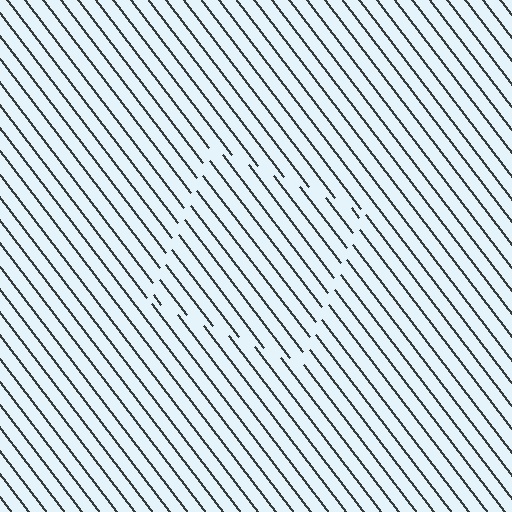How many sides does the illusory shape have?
4 sides — the line-ends trace a square.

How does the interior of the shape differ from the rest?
The interior of the shape contains the same grating, shifted by half a period — the contour is defined by the phase discontinuity where line-ends from the inner and outer gratings abut.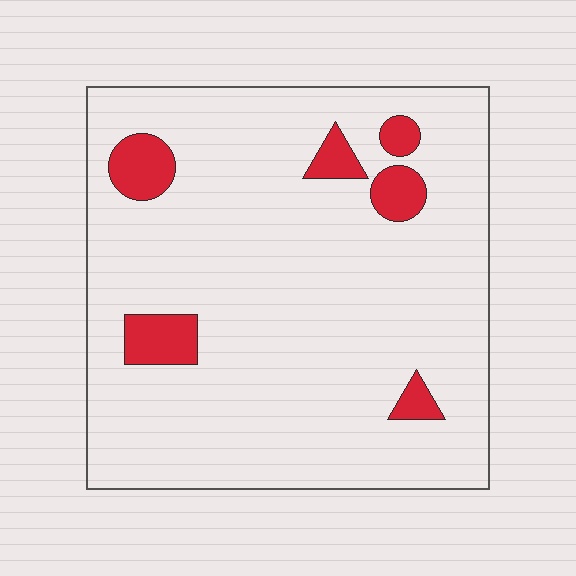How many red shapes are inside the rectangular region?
6.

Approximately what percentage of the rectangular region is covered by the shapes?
Approximately 10%.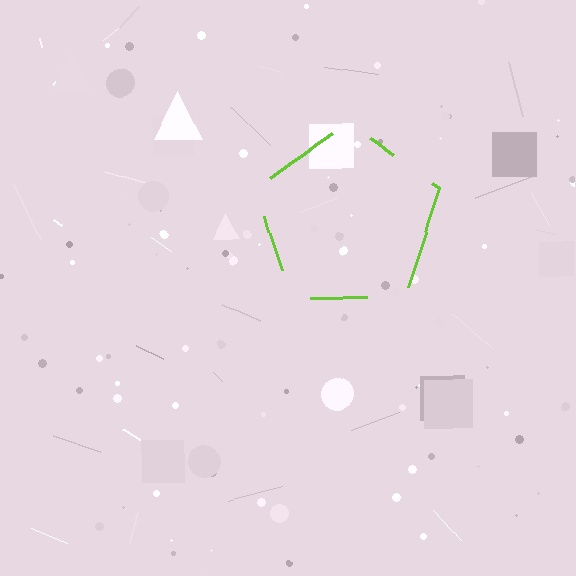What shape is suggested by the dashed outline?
The dashed outline suggests a pentagon.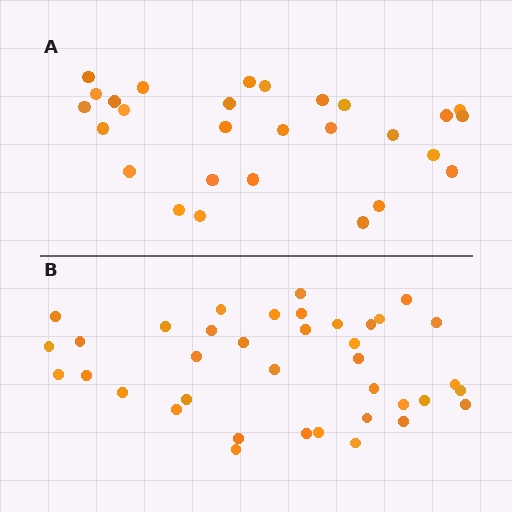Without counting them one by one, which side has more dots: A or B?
Region B (the bottom region) has more dots.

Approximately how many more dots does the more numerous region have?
Region B has roughly 10 or so more dots than region A.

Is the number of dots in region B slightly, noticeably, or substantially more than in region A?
Region B has noticeably more, but not dramatically so. The ratio is roughly 1.4 to 1.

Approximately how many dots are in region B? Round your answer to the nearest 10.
About 40 dots. (The exact count is 38, which rounds to 40.)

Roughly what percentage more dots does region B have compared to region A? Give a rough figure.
About 35% more.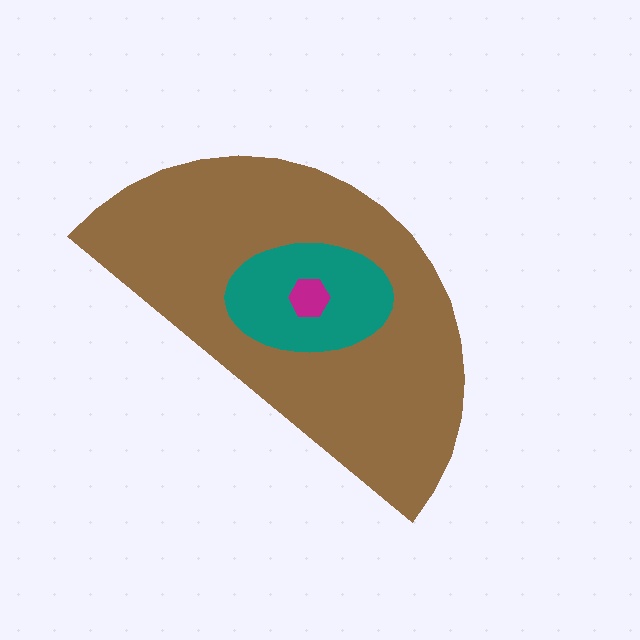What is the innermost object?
The magenta hexagon.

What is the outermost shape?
The brown semicircle.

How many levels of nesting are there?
3.